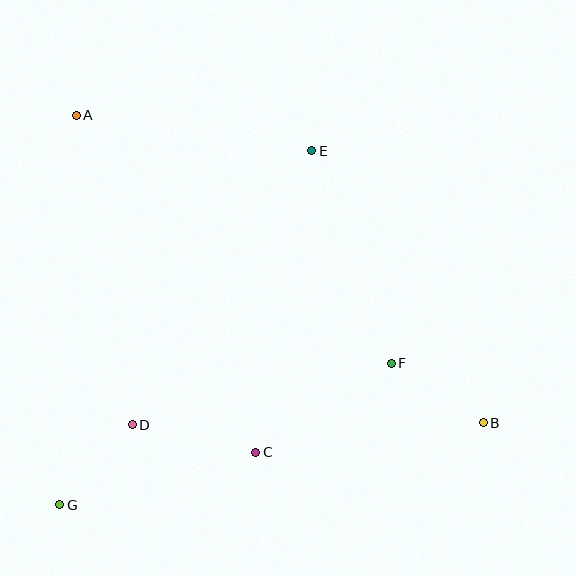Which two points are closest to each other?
Points D and G are closest to each other.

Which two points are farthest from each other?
Points A and B are farthest from each other.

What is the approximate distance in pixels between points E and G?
The distance between E and G is approximately 435 pixels.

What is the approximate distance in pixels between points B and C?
The distance between B and C is approximately 230 pixels.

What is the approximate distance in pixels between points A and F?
The distance between A and F is approximately 401 pixels.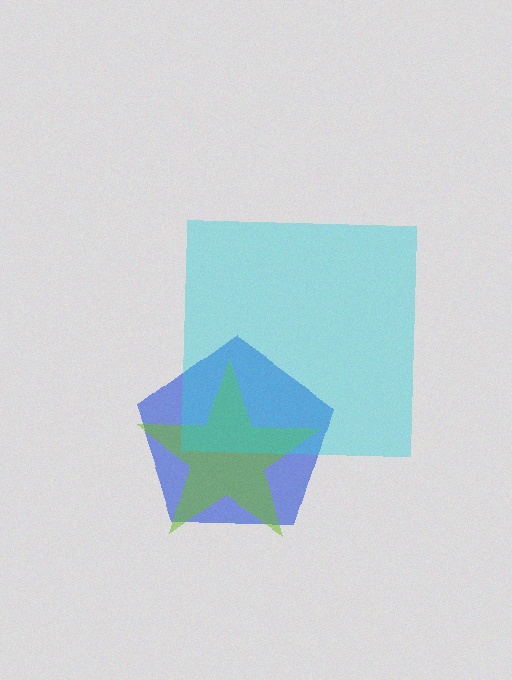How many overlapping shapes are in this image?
There are 3 overlapping shapes in the image.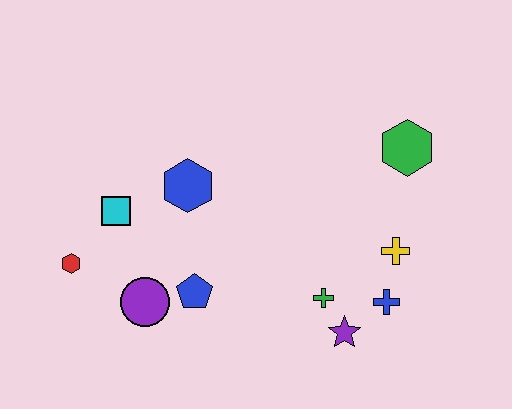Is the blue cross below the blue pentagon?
Yes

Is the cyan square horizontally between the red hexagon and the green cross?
Yes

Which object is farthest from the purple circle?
The green hexagon is farthest from the purple circle.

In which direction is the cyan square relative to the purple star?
The cyan square is to the left of the purple star.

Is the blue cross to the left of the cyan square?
No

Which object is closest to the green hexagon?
The yellow cross is closest to the green hexagon.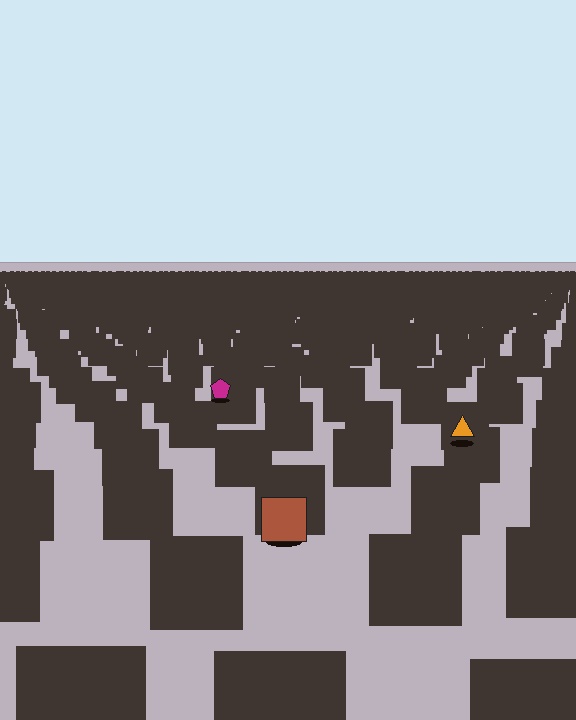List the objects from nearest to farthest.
From nearest to farthest: the brown square, the orange triangle, the magenta pentagon.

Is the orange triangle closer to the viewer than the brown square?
No. The brown square is closer — you can tell from the texture gradient: the ground texture is coarser near it.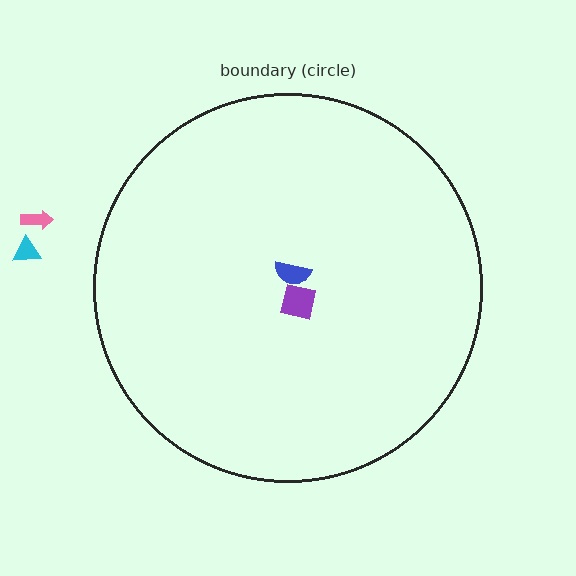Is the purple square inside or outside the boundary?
Inside.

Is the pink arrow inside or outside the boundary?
Outside.